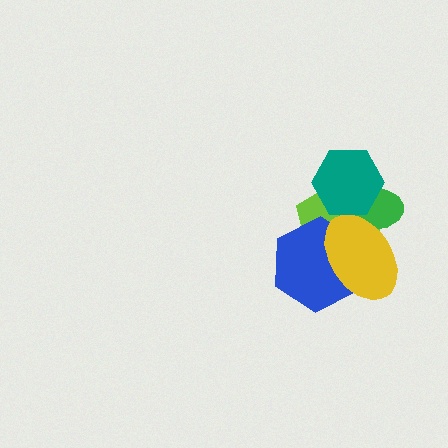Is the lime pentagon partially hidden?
Yes, it is partially covered by another shape.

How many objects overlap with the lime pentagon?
4 objects overlap with the lime pentagon.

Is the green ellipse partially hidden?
Yes, it is partially covered by another shape.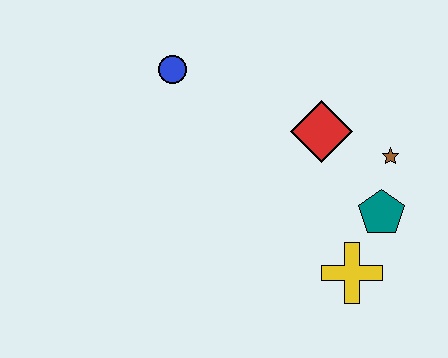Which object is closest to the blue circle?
The red diamond is closest to the blue circle.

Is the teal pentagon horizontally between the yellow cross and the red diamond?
No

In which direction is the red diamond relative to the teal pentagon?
The red diamond is above the teal pentagon.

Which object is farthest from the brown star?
The blue circle is farthest from the brown star.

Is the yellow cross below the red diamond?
Yes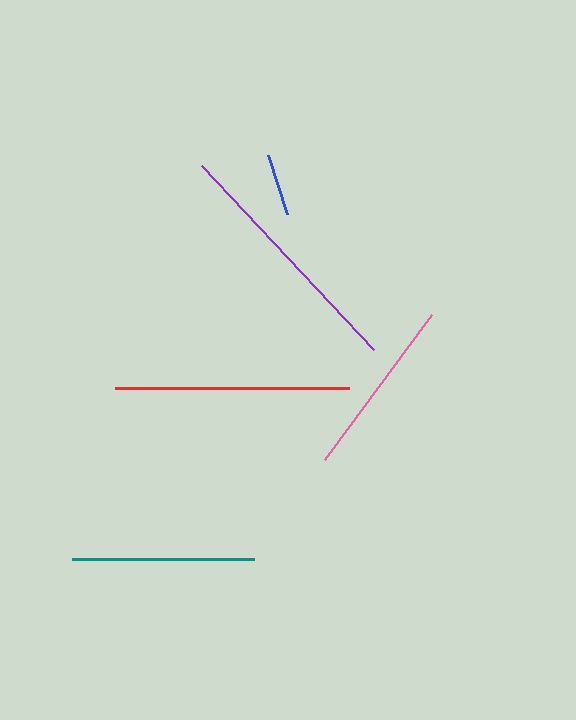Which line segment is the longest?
The purple line is the longest at approximately 251 pixels.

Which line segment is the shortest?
The blue line is the shortest at approximately 62 pixels.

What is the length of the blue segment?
The blue segment is approximately 62 pixels long.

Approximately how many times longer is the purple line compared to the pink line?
The purple line is approximately 1.4 times the length of the pink line.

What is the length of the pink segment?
The pink segment is approximately 180 pixels long.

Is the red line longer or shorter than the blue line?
The red line is longer than the blue line.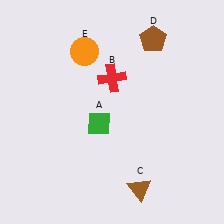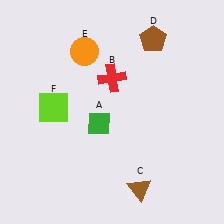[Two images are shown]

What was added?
A lime square (F) was added in Image 2.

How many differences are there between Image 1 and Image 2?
There is 1 difference between the two images.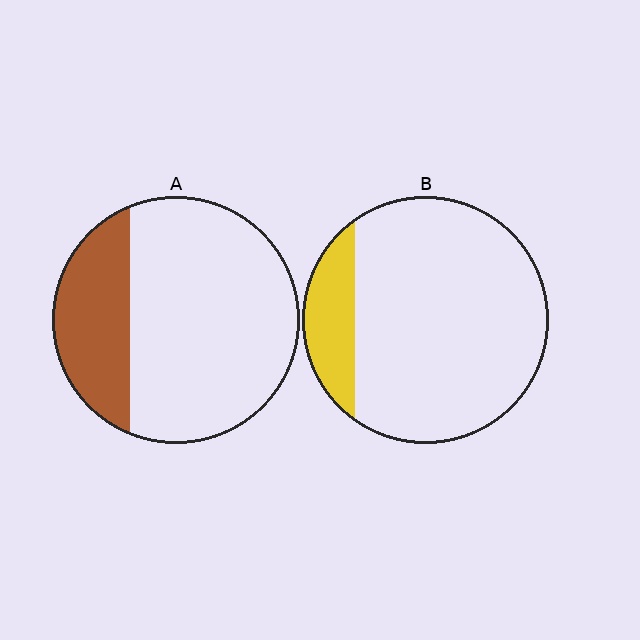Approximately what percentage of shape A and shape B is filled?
A is approximately 25% and B is approximately 15%.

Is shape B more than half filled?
No.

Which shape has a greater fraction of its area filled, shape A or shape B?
Shape A.